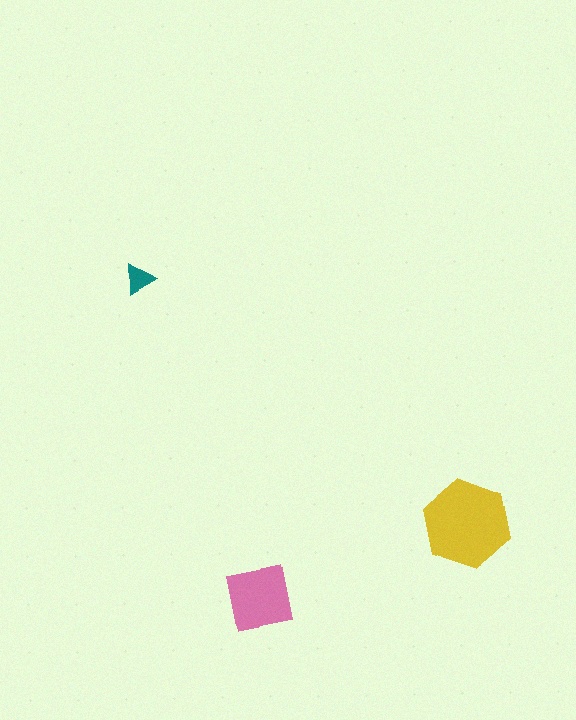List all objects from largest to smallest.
The yellow hexagon, the pink square, the teal triangle.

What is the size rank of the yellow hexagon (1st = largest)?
1st.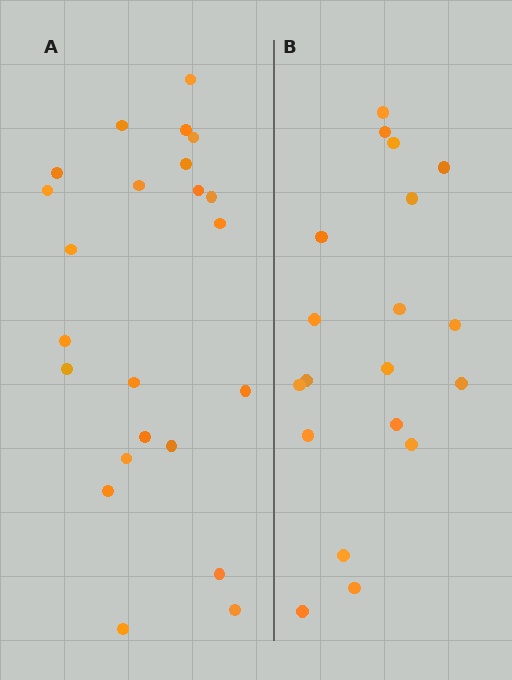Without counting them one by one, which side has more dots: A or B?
Region A (the left region) has more dots.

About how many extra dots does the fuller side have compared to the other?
Region A has about 4 more dots than region B.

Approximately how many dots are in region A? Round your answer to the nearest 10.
About 20 dots. (The exact count is 23, which rounds to 20.)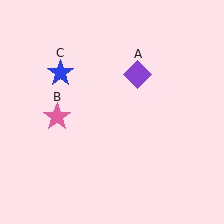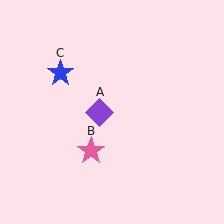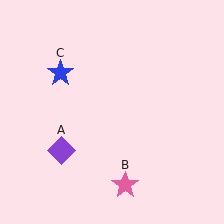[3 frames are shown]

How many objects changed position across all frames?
2 objects changed position: purple diamond (object A), pink star (object B).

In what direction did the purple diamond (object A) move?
The purple diamond (object A) moved down and to the left.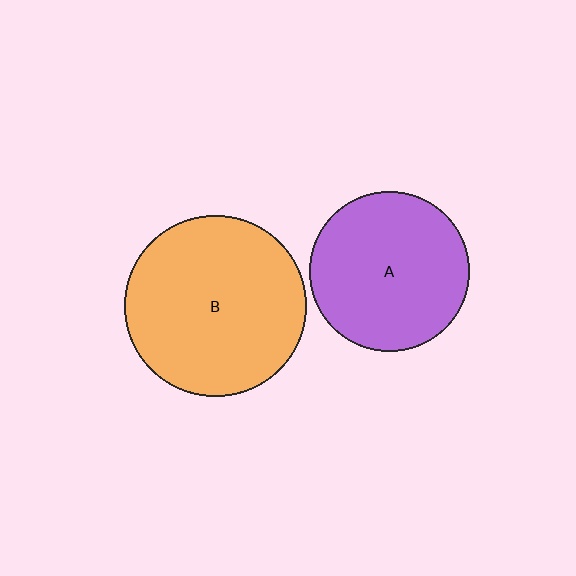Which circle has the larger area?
Circle B (orange).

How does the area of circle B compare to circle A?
Approximately 1.3 times.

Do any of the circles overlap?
No, none of the circles overlap.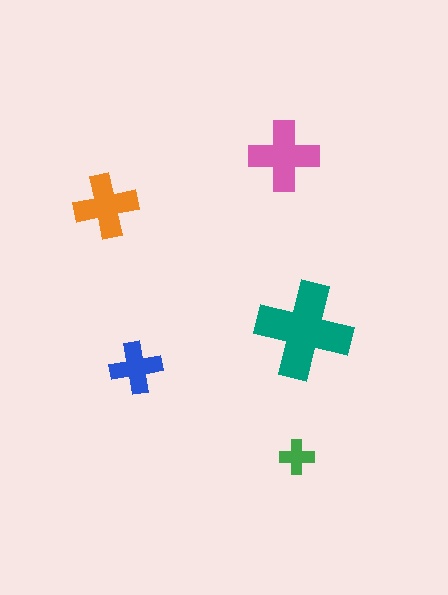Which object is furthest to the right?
The teal cross is rightmost.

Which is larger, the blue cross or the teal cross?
The teal one.